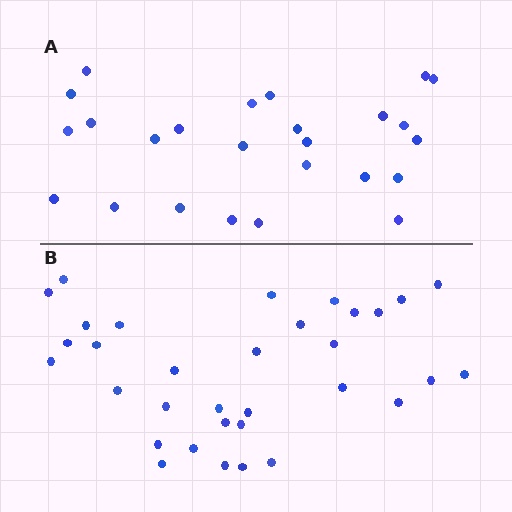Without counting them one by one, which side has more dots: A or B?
Region B (the bottom region) has more dots.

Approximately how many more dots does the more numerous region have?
Region B has roughly 8 or so more dots than region A.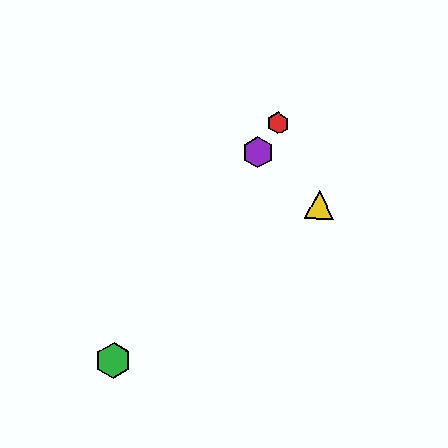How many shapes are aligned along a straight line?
4 shapes (the red hexagon, the blue hexagon, the green hexagon, the purple hexagon) are aligned along a straight line.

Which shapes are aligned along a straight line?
The red hexagon, the blue hexagon, the green hexagon, the purple hexagon are aligned along a straight line.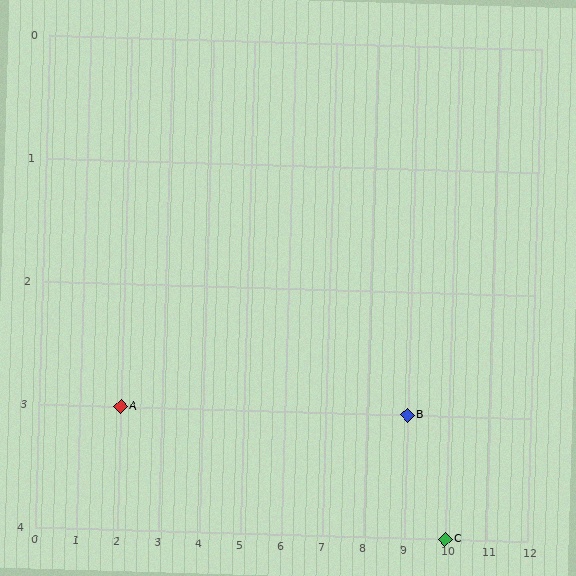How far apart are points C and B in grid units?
Points C and B are 1 column and 1 row apart (about 1.4 grid units diagonally).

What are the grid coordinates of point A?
Point A is at grid coordinates (2, 3).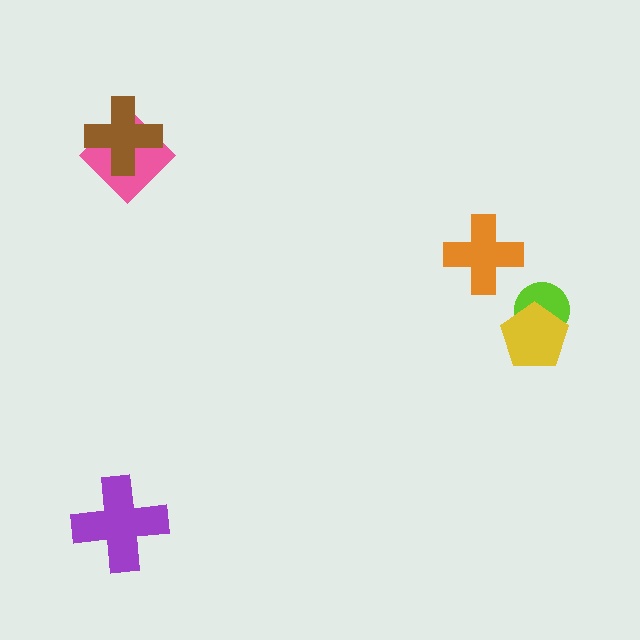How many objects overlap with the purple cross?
0 objects overlap with the purple cross.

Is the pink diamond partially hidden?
Yes, it is partially covered by another shape.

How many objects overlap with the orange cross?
0 objects overlap with the orange cross.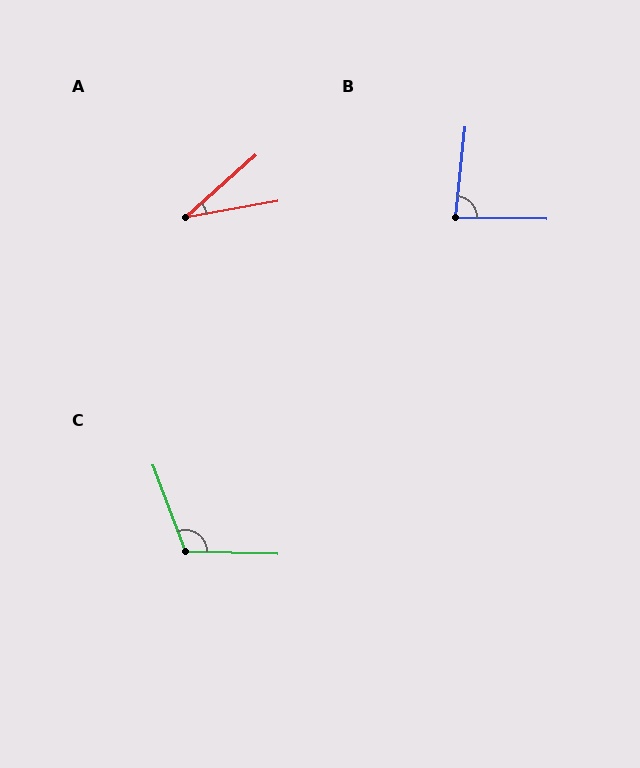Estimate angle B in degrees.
Approximately 85 degrees.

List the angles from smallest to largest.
A (31°), B (85°), C (112°).